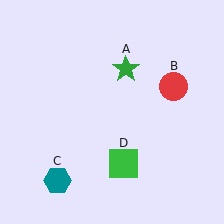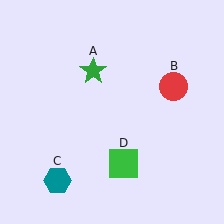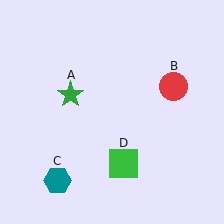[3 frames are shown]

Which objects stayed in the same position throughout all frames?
Red circle (object B) and teal hexagon (object C) and green square (object D) remained stationary.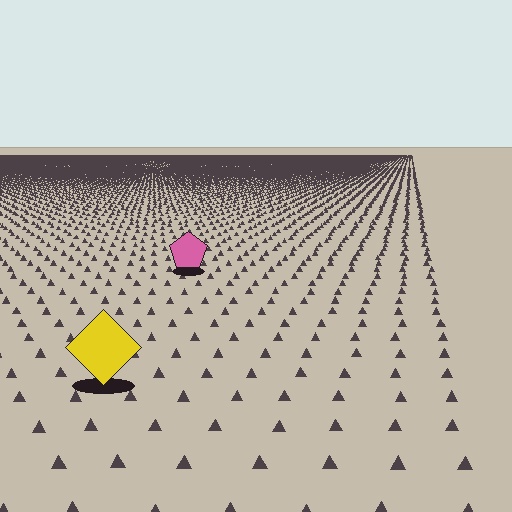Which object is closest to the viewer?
The yellow diamond is closest. The texture marks near it are larger and more spread out.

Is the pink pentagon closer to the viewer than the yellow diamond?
No. The yellow diamond is closer — you can tell from the texture gradient: the ground texture is coarser near it.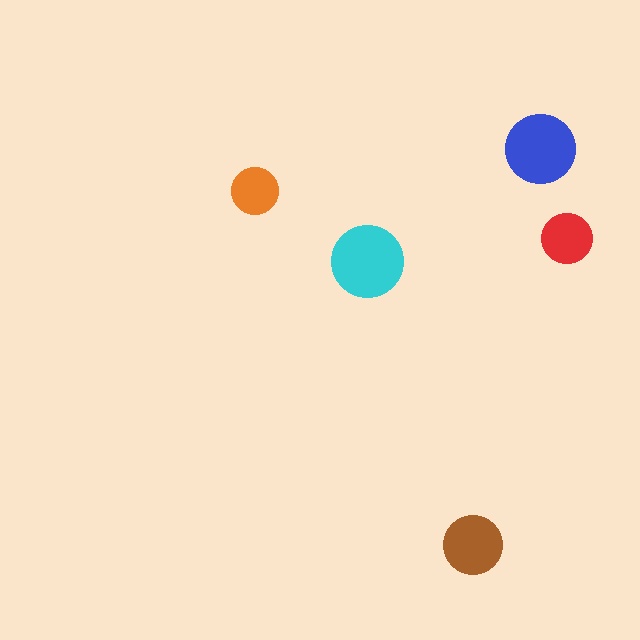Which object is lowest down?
The brown circle is bottommost.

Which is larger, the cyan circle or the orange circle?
The cyan one.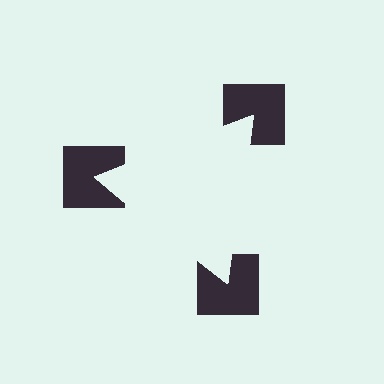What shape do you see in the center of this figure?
An illusory triangle — its edges are inferred from the aligned wedge cuts in the notched squares, not physically drawn.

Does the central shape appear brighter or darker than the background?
It typically appears slightly brighter than the background, even though no actual brightness change is drawn.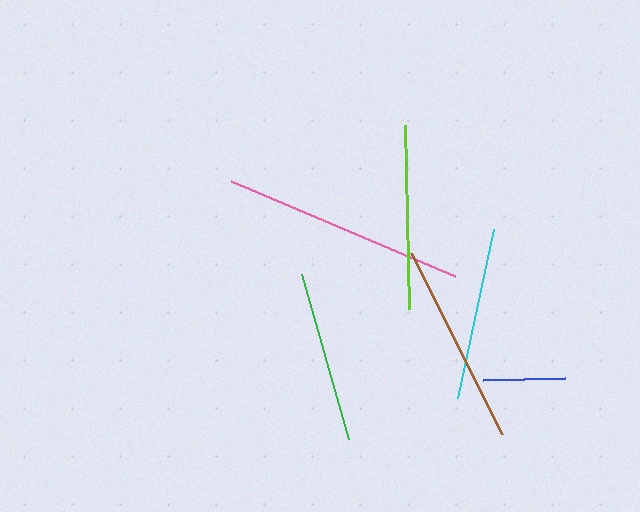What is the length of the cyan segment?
The cyan segment is approximately 173 pixels long.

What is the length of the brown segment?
The brown segment is approximately 202 pixels long.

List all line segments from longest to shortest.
From longest to shortest: pink, brown, lime, cyan, green, blue.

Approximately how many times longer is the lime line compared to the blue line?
The lime line is approximately 2.2 times the length of the blue line.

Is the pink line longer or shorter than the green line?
The pink line is longer than the green line.